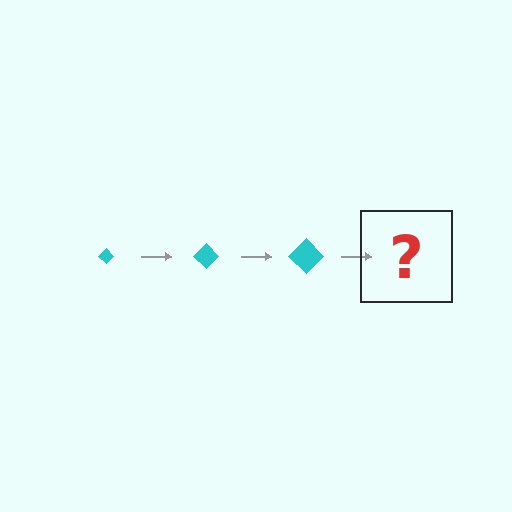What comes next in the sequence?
The next element should be a cyan diamond, larger than the previous one.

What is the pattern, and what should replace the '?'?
The pattern is that the diamond gets progressively larger each step. The '?' should be a cyan diamond, larger than the previous one.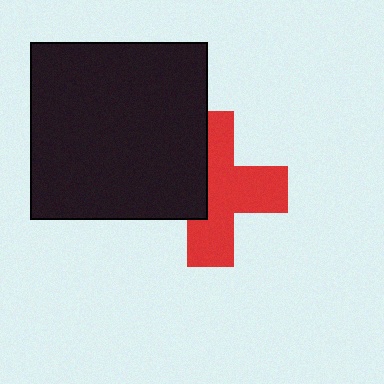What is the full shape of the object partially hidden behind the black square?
The partially hidden object is a red cross.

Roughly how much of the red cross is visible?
About half of it is visible (roughly 61%).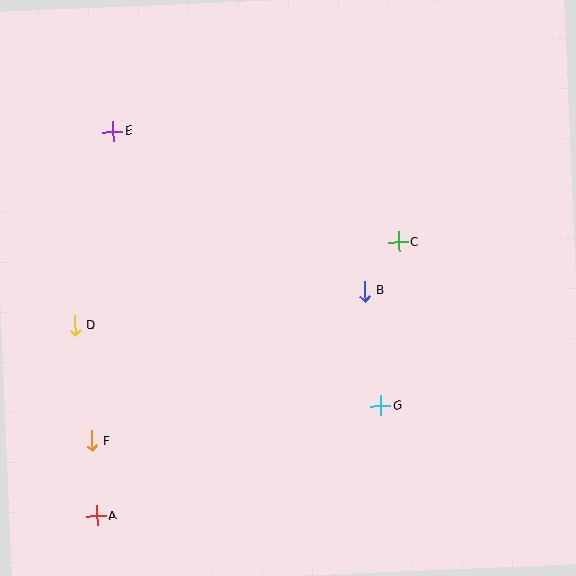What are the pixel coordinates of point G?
Point G is at (381, 406).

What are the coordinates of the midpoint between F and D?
The midpoint between F and D is at (83, 383).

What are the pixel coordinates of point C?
Point C is at (398, 242).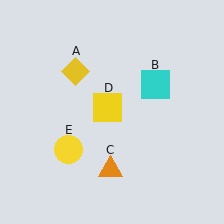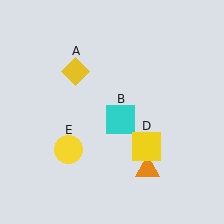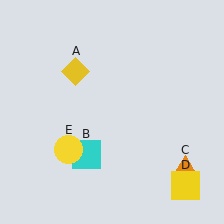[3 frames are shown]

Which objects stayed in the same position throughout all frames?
Yellow diamond (object A) and yellow circle (object E) remained stationary.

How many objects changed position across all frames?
3 objects changed position: cyan square (object B), orange triangle (object C), yellow square (object D).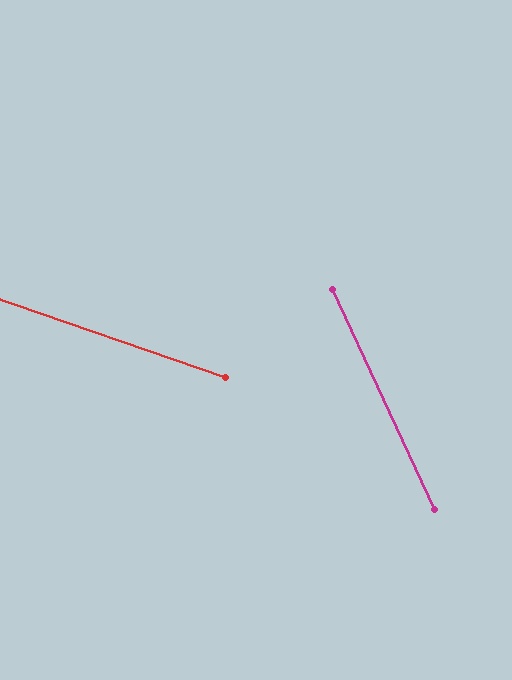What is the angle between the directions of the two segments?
Approximately 46 degrees.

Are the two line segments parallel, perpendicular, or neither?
Neither parallel nor perpendicular — they differ by about 46°.